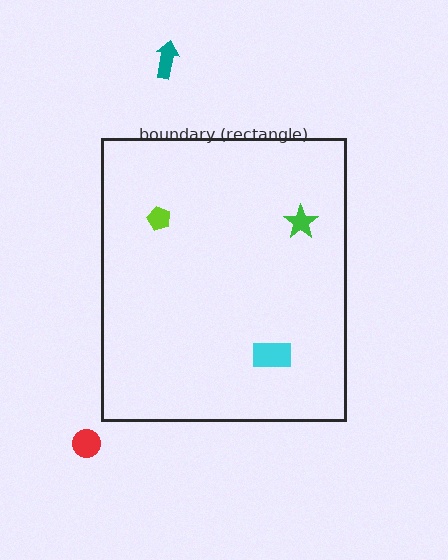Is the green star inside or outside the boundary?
Inside.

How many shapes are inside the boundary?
3 inside, 2 outside.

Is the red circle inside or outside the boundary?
Outside.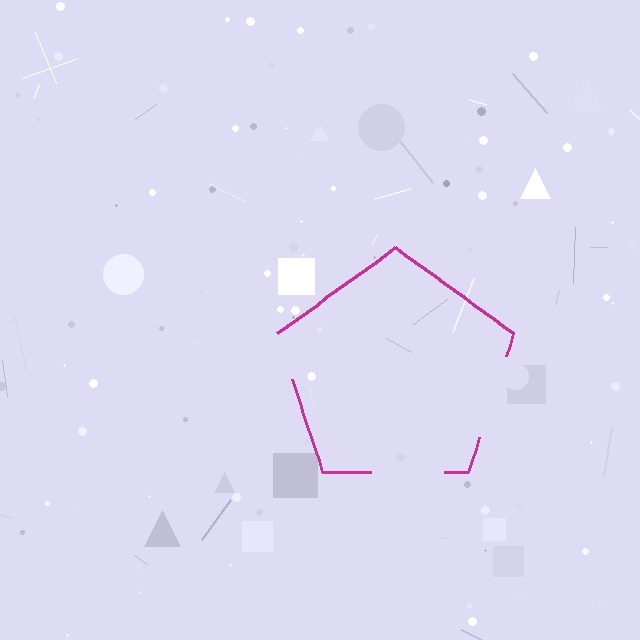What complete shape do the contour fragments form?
The contour fragments form a pentagon.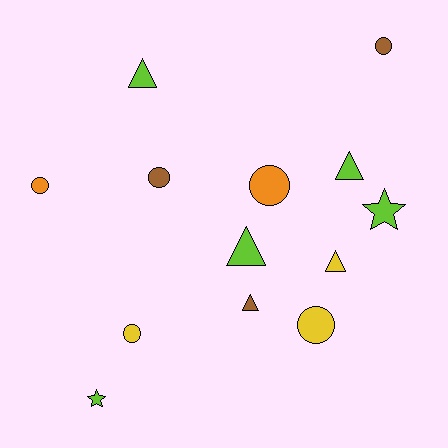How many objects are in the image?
There are 13 objects.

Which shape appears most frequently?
Circle, with 6 objects.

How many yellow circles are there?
There are 2 yellow circles.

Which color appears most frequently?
Lime, with 5 objects.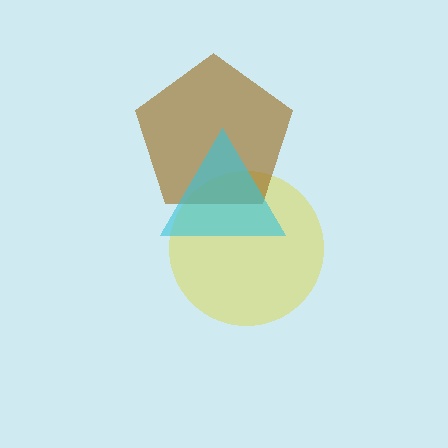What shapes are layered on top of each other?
The layered shapes are: a yellow circle, a brown pentagon, a cyan triangle.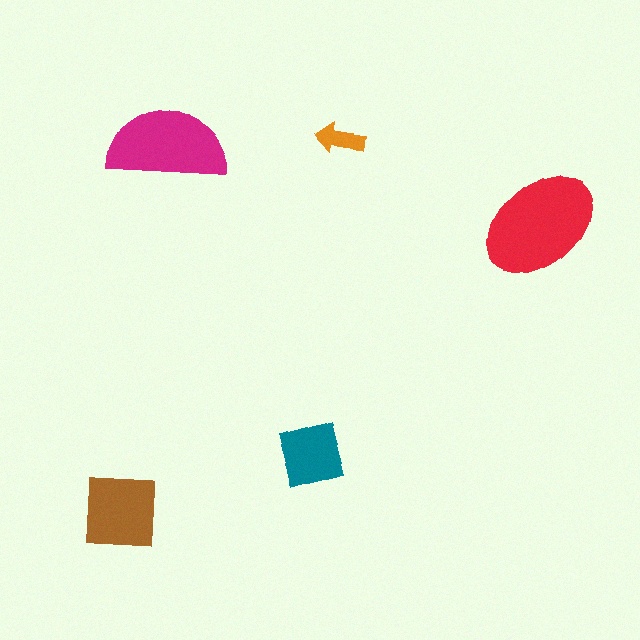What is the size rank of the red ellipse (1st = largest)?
1st.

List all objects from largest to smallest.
The red ellipse, the magenta semicircle, the brown square, the teal diamond, the orange arrow.